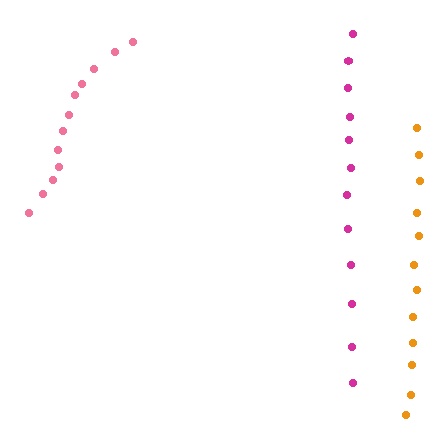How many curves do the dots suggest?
There are 3 distinct paths.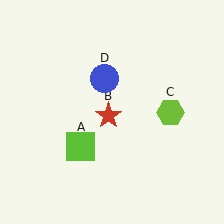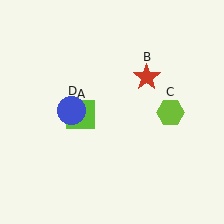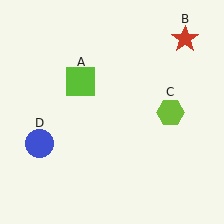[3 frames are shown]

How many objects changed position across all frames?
3 objects changed position: lime square (object A), red star (object B), blue circle (object D).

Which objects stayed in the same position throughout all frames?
Lime hexagon (object C) remained stationary.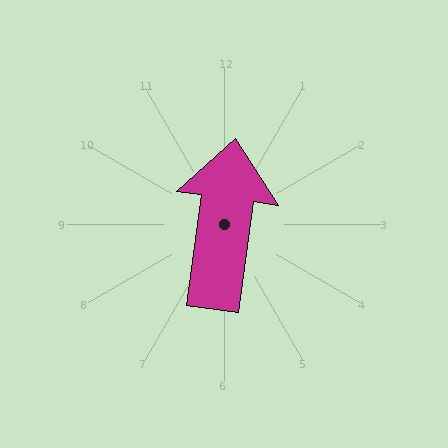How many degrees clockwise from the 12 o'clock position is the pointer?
Approximately 8 degrees.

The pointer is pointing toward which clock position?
Roughly 12 o'clock.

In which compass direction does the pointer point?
North.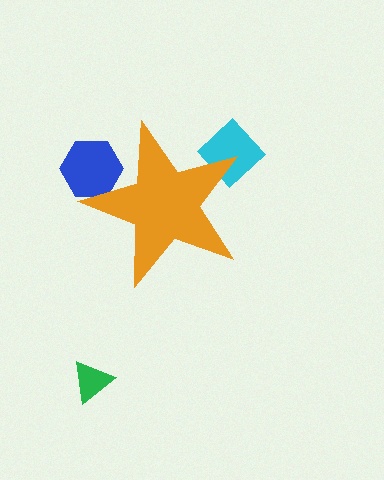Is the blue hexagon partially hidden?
Yes, the blue hexagon is partially hidden behind the orange star.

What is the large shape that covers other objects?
An orange star.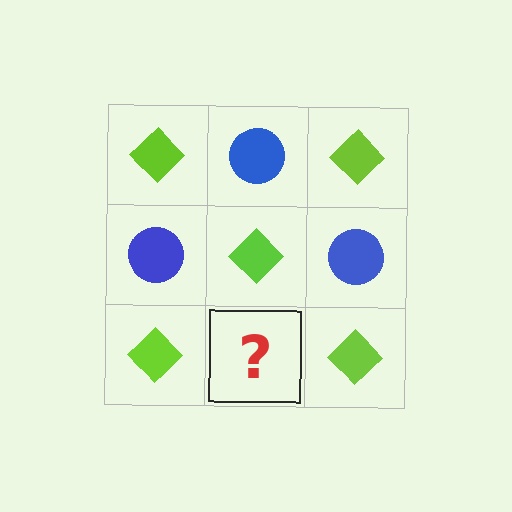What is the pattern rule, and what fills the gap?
The rule is that it alternates lime diamond and blue circle in a checkerboard pattern. The gap should be filled with a blue circle.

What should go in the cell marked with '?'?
The missing cell should contain a blue circle.